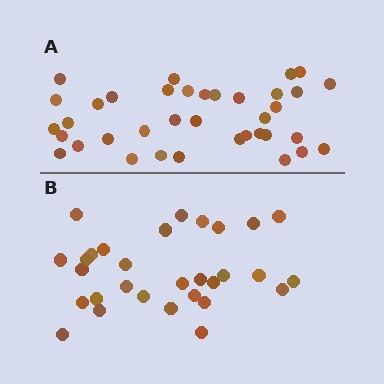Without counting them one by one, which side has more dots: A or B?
Region A (the top region) has more dots.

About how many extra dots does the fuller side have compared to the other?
Region A has roughly 8 or so more dots than region B.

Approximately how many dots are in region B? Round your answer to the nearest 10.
About 30 dots.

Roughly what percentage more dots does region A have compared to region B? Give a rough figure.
About 25% more.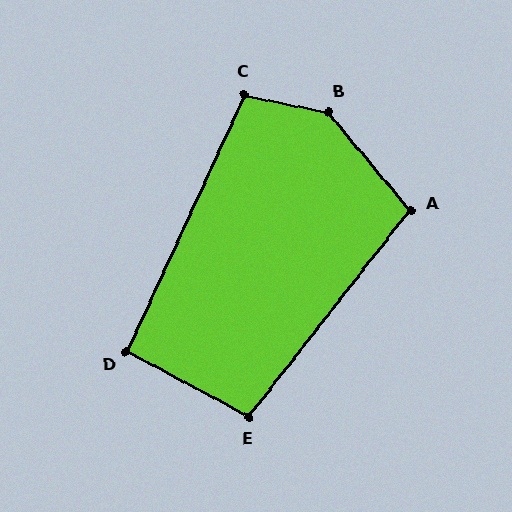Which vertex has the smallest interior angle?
D, at approximately 93 degrees.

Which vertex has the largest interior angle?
B, at approximately 141 degrees.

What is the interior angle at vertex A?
Approximately 102 degrees (obtuse).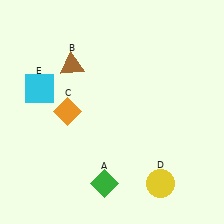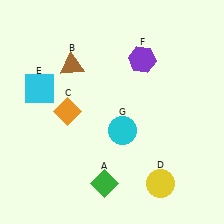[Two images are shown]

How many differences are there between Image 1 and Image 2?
There are 2 differences between the two images.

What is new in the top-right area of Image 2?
A purple hexagon (F) was added in the top-right area of Image 2.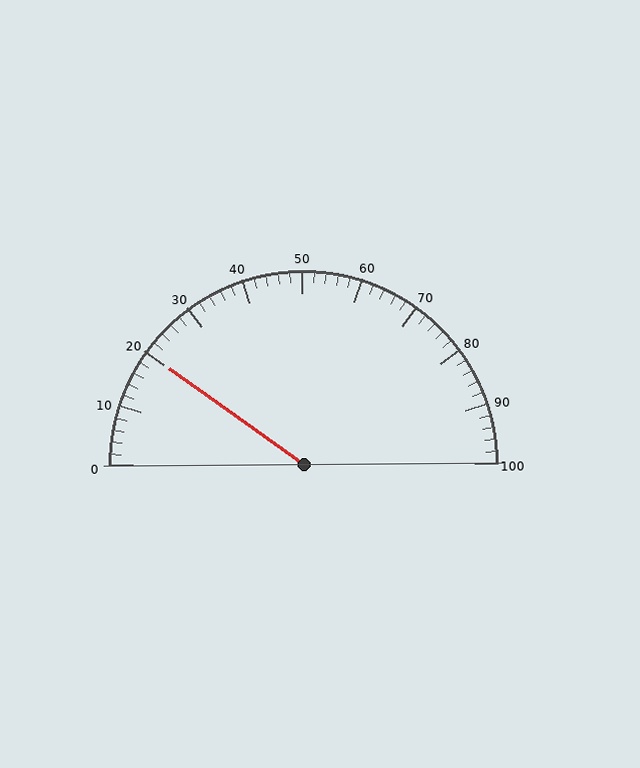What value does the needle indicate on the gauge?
The needle indicates approximately 20.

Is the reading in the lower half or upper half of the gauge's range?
The reading is in the lower half of the range (0 to 100).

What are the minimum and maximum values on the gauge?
The gauge ranges from 0 to 100.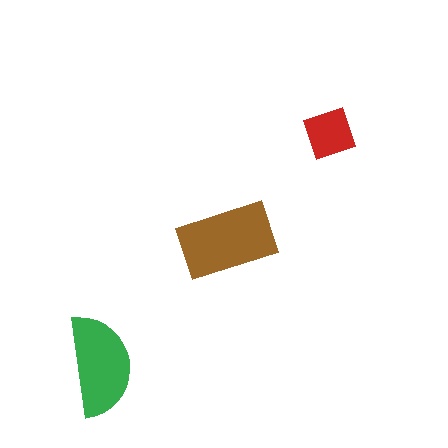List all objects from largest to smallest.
The brown rectangle, the green semicircle, the red diamond.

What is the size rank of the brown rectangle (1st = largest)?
1st.